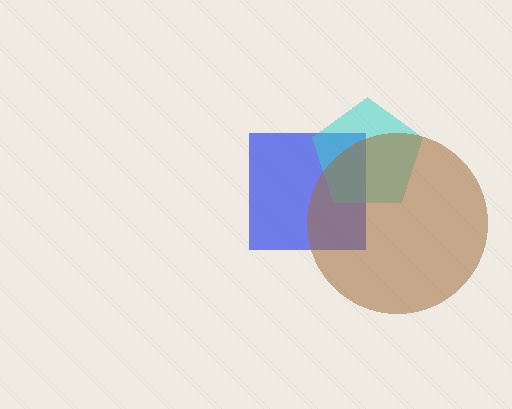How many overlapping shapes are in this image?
There are 3 overlapping shapes in the image.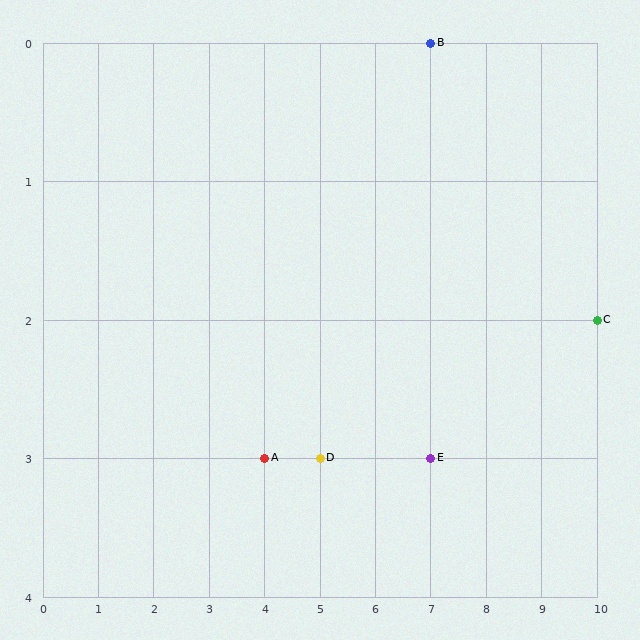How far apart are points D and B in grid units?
Points D and B are 2 columns and 3 rows apart (about 3.6 grid units diagonally).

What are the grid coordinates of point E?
Point E is at grid coordinates (7, 3).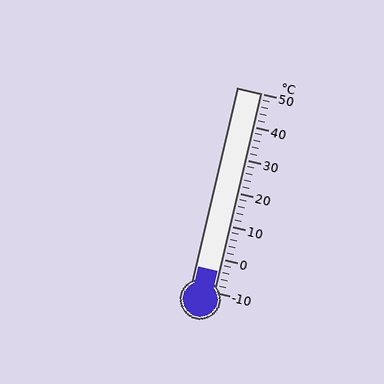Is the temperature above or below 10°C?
The temperature is below 10°C.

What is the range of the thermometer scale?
The thermometer scale ranges from -10°C to 50°C.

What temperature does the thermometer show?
The thermometer shows approximately -4°C.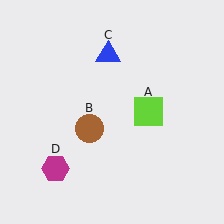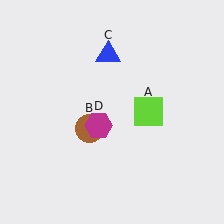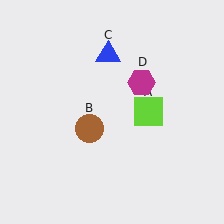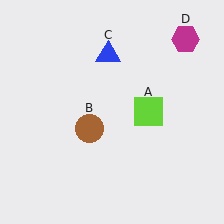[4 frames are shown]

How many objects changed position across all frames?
1 object changed position: magenta hexagon (object D).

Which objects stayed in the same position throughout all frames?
Lime square (object A) and brown circle (object B) and blue triangle (object C) remained stationary.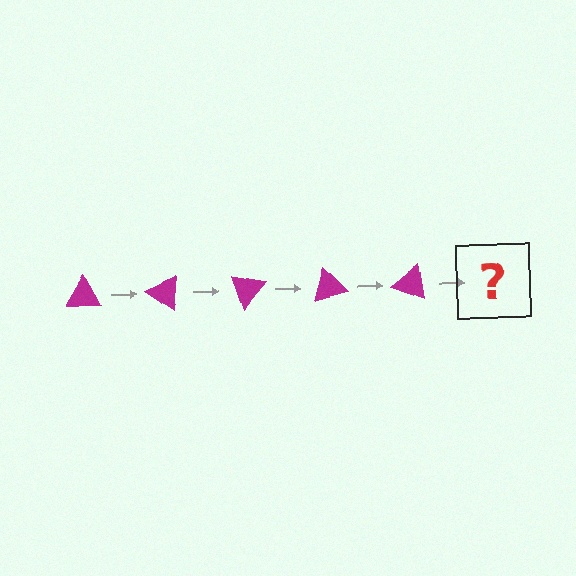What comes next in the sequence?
The next element should be a magenta triangle rotated 175 degrees.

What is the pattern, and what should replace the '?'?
The pattern is that the triangle rotates 35 degrees each step. The '?' should be a magenta triangle rotated 175 degrees.